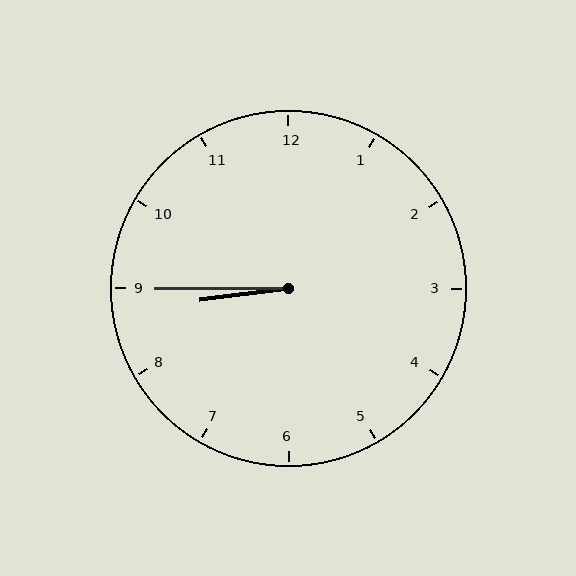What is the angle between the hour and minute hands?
Approximately 8 degrees.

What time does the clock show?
8:45.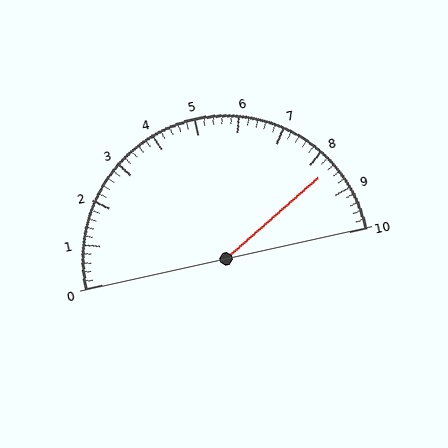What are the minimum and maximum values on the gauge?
The gauge ranges from 0 to 10.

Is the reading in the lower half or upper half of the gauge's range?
The reading is in the upper half of the range (0 to 10).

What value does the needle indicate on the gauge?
The needle indicates approximately 8.4.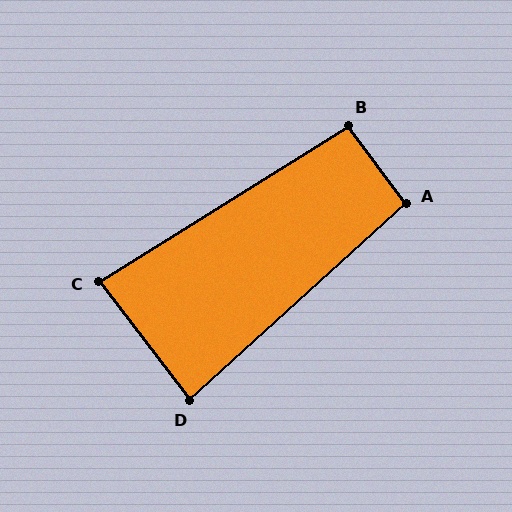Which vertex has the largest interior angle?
A, at approximately 95 degrees.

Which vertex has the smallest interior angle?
C, at approximately 85 degrees.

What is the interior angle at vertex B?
Approximately 95 degrees (approximately right).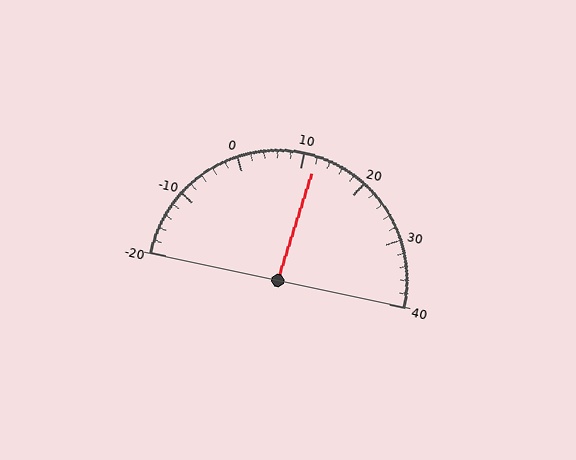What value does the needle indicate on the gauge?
The needle indicates approximately 12.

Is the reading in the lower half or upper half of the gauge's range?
The reading is in the upper half of the range (-20 to 40).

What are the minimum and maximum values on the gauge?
The gauge ranges from -20 to 40.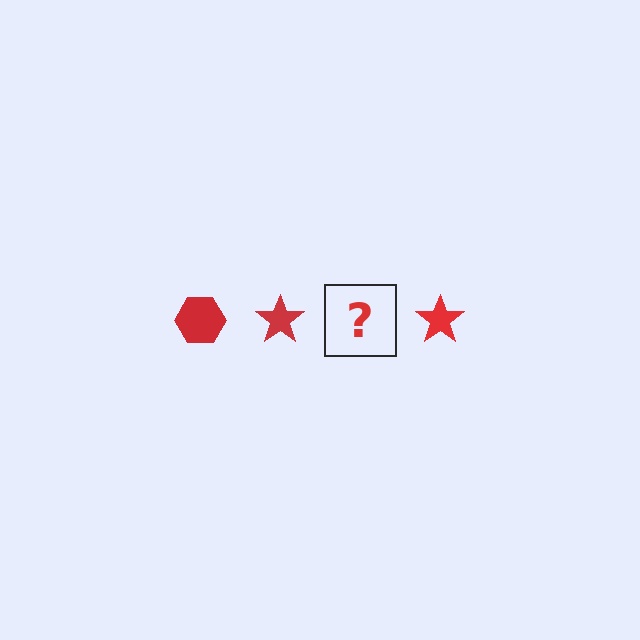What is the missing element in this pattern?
The missing element is a red hexagon.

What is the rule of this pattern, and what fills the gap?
The rule is that the pattern cycles through hexagon, star shapes in red. The gap should be filled with a red hexagon.